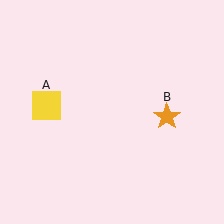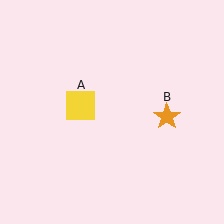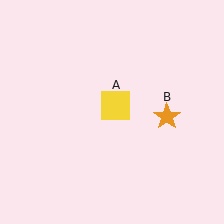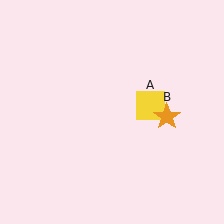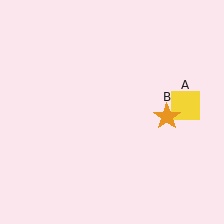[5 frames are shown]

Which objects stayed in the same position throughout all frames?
Orange star (object B) remained stationary.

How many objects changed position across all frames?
1 object changed position: yellow square (object A).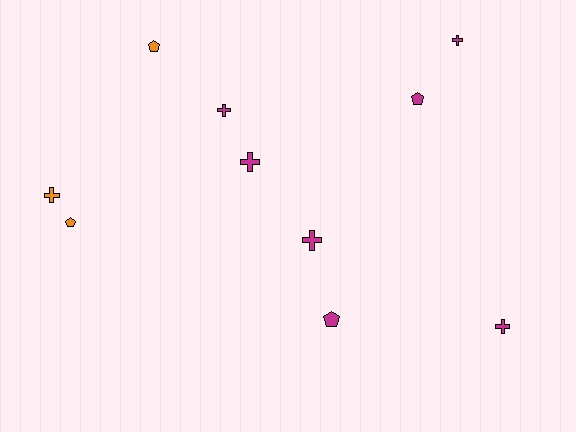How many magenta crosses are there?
There are 5 magenta crosses.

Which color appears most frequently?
Magenta, with 7 objects.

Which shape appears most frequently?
Cross, with 6 objects.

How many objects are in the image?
There are 10 objects.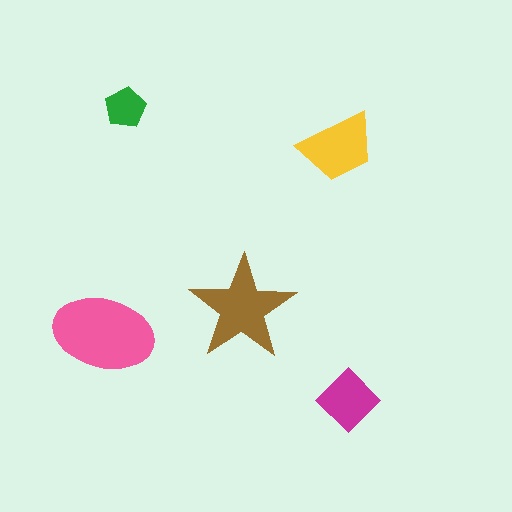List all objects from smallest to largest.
The green pentagon, the magenta diamond, the yellow trapezoid, the brown star, the pink ellipse.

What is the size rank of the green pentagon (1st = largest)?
5th.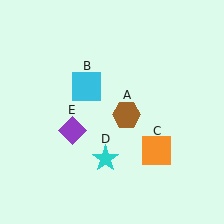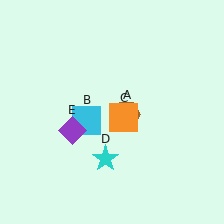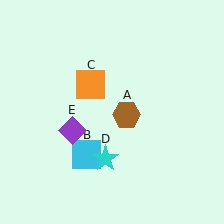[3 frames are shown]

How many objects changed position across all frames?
2 objects changed position: cyan square (object B), orange square (object C).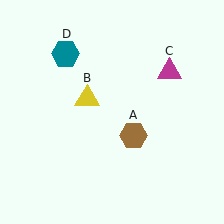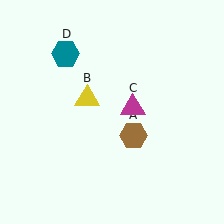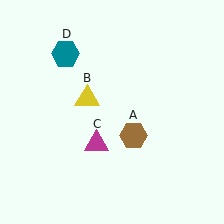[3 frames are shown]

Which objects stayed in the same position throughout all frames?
Brown hexagon (object A) and yellow triangle (object B) and teal hexagon (object D) remained stationary.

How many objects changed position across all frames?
1 object changed position: magenta triangle (object C).